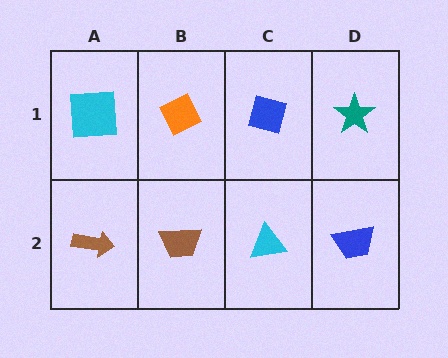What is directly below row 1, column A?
A brown arrow.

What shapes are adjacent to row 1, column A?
A brown arrow (row 2, column A), an orange diamond (row 1, column B).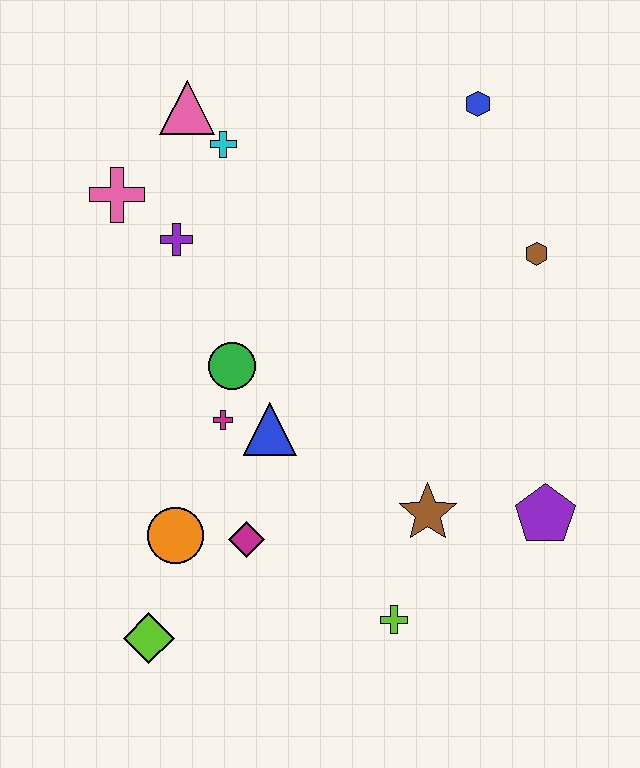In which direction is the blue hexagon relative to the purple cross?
The blue hexagon is to the right of the purple cross.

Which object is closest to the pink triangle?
The cyan cross is closest to the pink triangle.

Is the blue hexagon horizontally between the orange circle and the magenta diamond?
No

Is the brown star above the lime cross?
Yes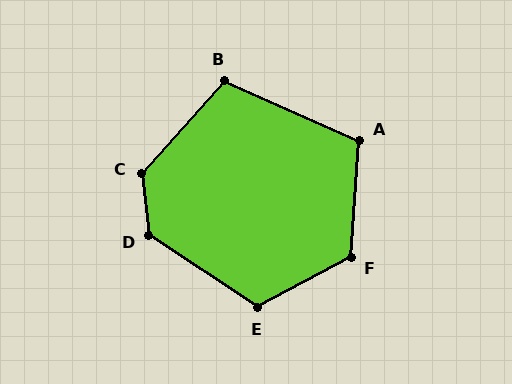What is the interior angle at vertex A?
Approximately 110 degrees (obtuse).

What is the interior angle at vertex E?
Approximately 118 degrees (obtuse).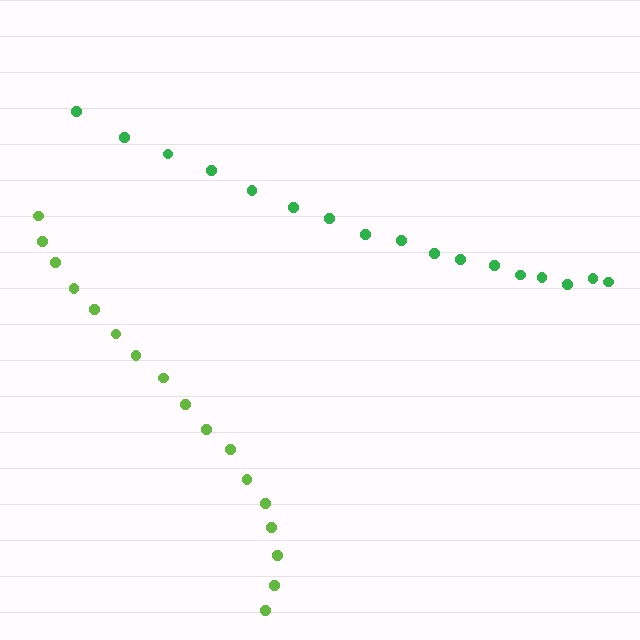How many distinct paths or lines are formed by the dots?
There are 2 distinct paths.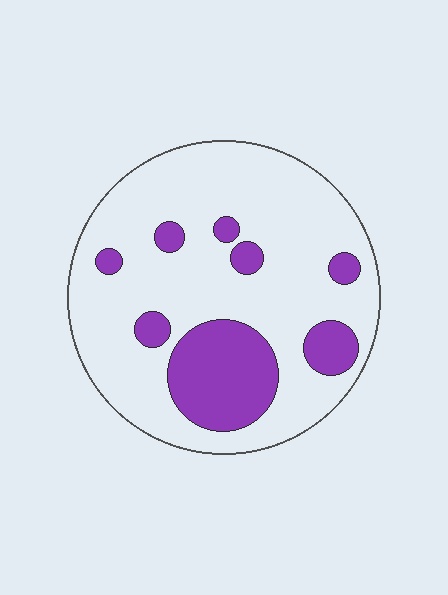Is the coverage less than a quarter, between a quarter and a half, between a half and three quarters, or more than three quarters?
Less than a quarter.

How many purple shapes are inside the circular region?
8.